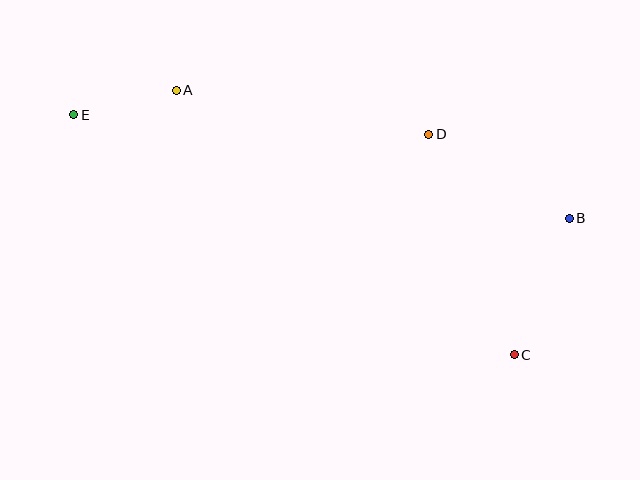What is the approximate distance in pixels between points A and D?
The distance between A and D is approximately 256 pixels.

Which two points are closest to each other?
Points A and E are closest to each other.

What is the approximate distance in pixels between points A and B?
The distance between A and B is approximately 413 pixels.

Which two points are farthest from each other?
Points B and E are farthest from each other.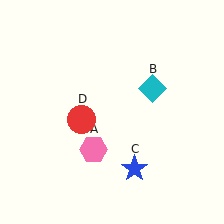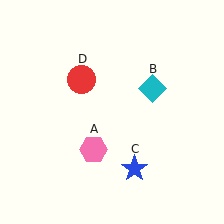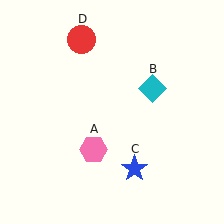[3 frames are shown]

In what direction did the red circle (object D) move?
The red circle (object D) moved up.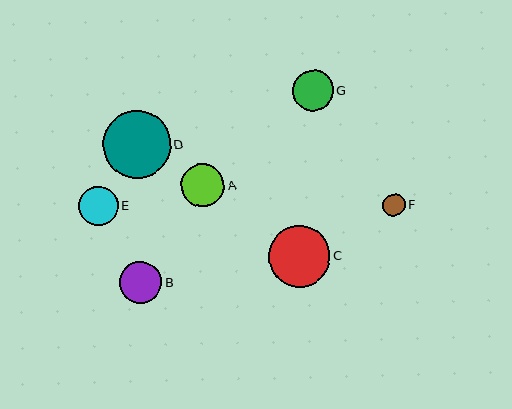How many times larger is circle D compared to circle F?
Circle D is approximately 3.1 times the size of circle F.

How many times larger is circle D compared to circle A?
Circle D is approximately 1.6 times the size of circle A.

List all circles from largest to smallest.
From largest to smallest: D, C, A, B, G, E, F.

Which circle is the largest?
Circle D is the largest with a size of approximately 68 pixels.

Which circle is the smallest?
Circle F is the smallest with a size of approximately 22 pixels.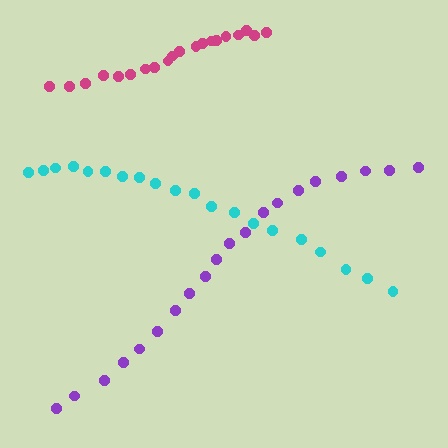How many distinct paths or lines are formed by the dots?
There are 3 distinct paths.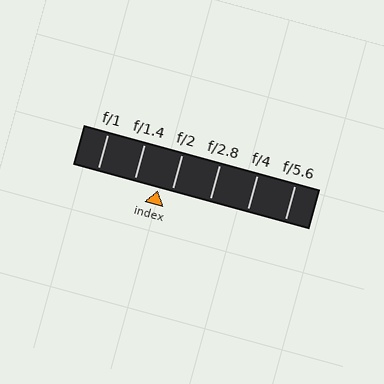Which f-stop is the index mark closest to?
The index mark is closest to f/2.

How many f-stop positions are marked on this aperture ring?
There are 6 f-stop positions marked.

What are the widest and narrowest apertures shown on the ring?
The widest aperture shown is f/1 and the narrowest is f/5.6.